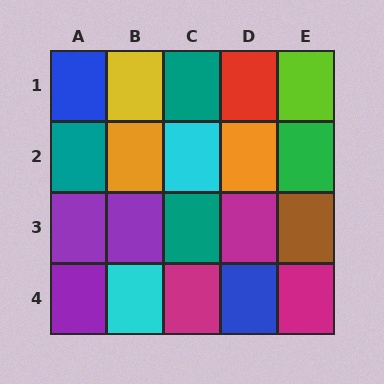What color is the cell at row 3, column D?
Magenta.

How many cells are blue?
2 cells are blue.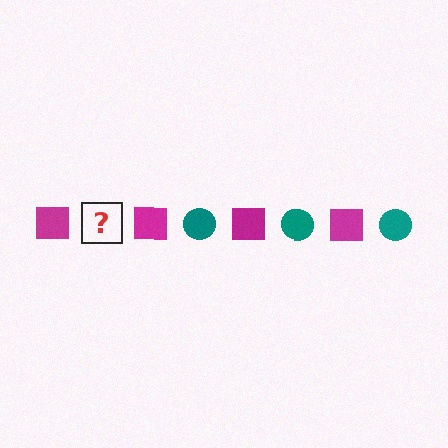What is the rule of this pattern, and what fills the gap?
The rule is that the pattern alternates between magenta square and teal circle. The gap should be filled with a teal circle.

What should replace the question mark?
The question mark should be replaced with a teal circle.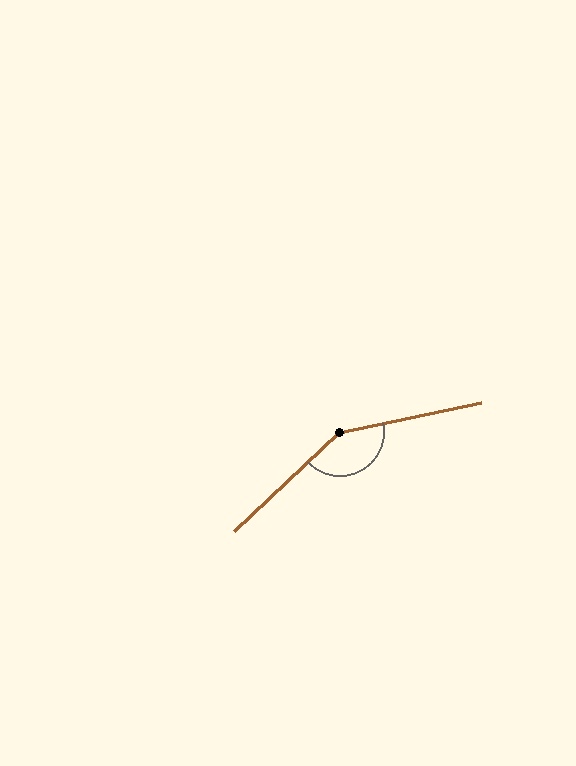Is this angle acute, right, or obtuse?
It is obtuse.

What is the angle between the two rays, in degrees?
Approximately 148 degrees.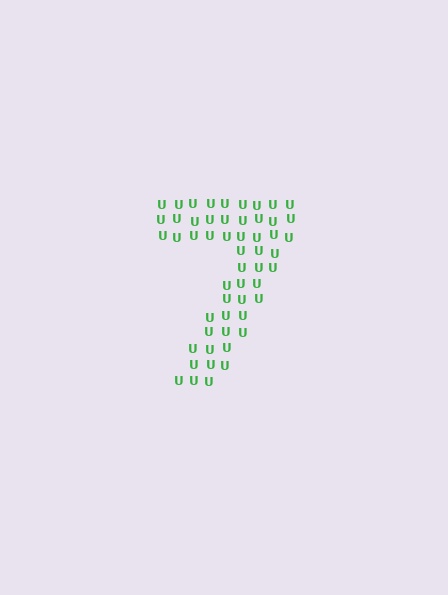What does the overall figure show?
The overall figure shows the digit 7.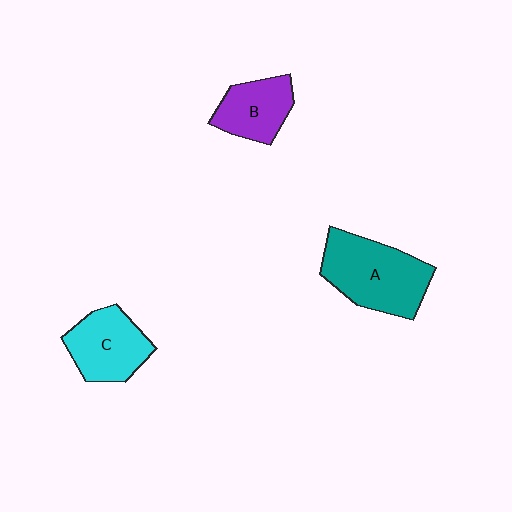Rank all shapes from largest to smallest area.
From largest to smallest: A (teal), C (cyan), B (purple).